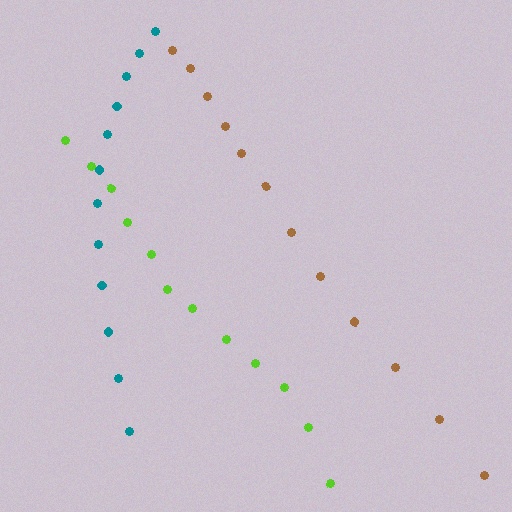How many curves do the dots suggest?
There are 3 distinct paths.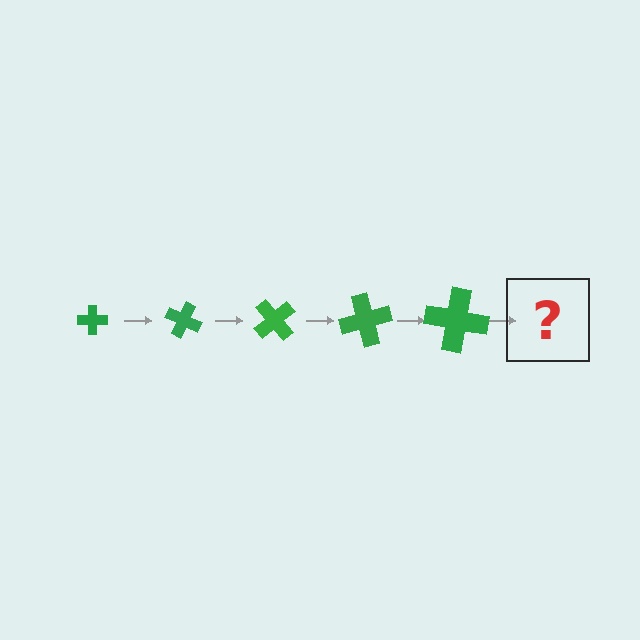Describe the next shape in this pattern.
It should be a cross, larger than the previous one and rotated 125 degrees from the start.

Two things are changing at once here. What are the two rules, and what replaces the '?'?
The two rules are that the cross grows larger each step and it rotates 25 degrees each step. The '?' should be a cross, larger than the previous one and rotated 125 degrees from the start.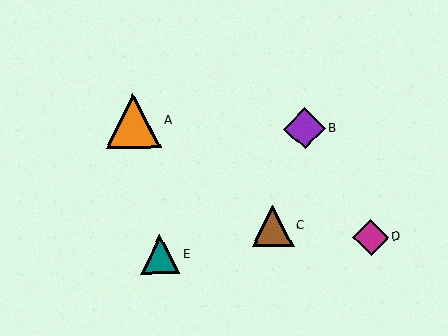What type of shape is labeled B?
Shape B is a purple diamond.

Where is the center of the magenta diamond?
The center of the magenta diamond is at (371, 237).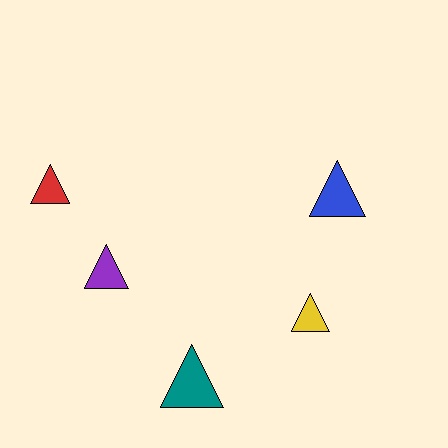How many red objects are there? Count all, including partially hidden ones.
There is 1 red object.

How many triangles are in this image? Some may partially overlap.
There are 5 triangles.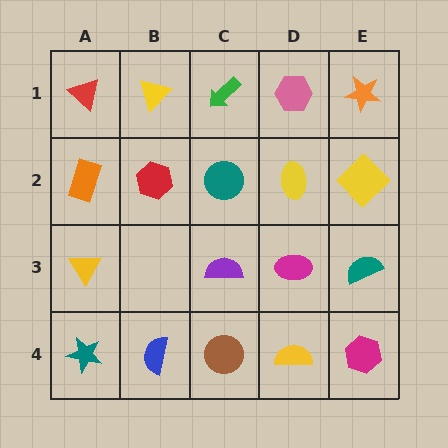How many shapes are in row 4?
5 shapes.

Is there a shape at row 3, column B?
No, that cell is empty.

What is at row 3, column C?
A purple semicircle.